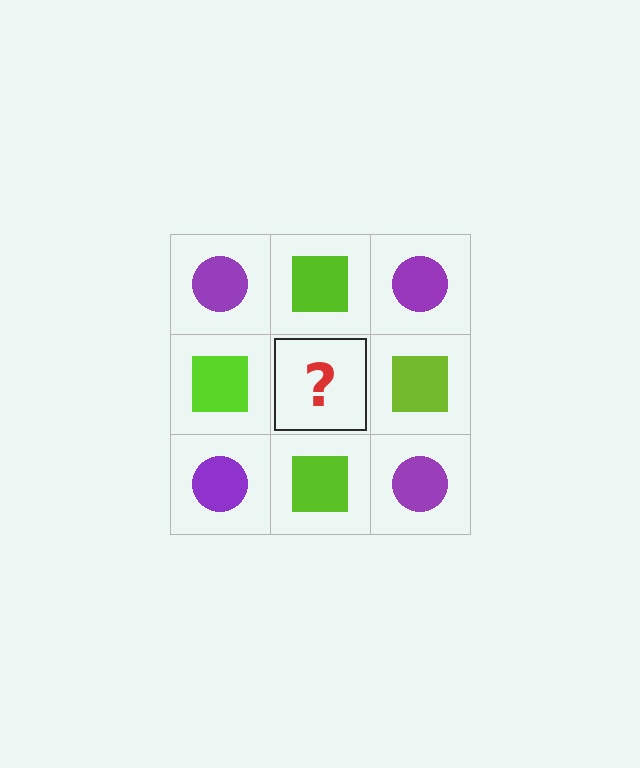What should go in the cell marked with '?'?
The missing cell should contain a purple circle.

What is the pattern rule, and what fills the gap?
The rule is that it alternates purple circle and lime square in a checkerboard pattern. The gap should be filled with a purple circle.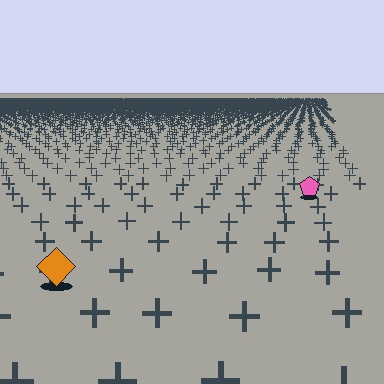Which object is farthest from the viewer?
The pink pentagon is farthest from the viewer. It appears smaller and the ground texture around it is denser.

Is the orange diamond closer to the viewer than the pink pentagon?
Yes. The orange diamond is closer — you can tell from the texture gradient: the ground texture is coarser near it.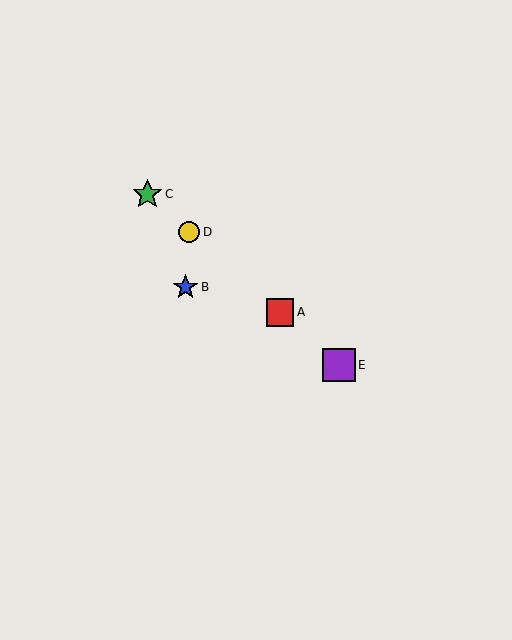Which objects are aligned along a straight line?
Objects A, C, D, E are aligned along a straight line.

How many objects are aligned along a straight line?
4 objects (A, C, D, E) are aligned along a straight line.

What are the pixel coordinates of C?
Object C is at (147, 194).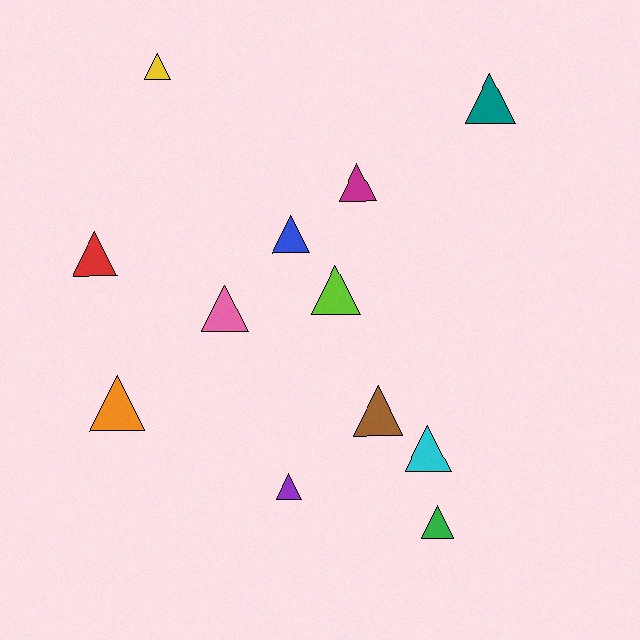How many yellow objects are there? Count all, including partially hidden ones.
There is 1 yellow object.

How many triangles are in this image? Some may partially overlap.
There are 12 triangles.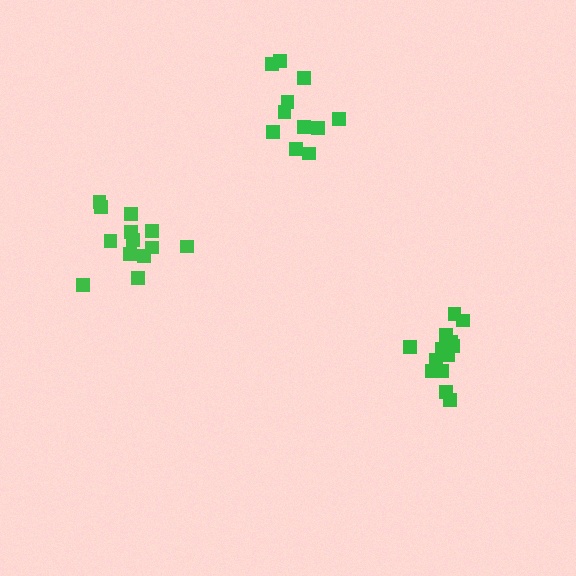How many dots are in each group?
Group 1: 13 dots, Group 2: 11 dots, Group 3: 13 dots (37 total).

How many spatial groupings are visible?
There are 3 spatial groupings.